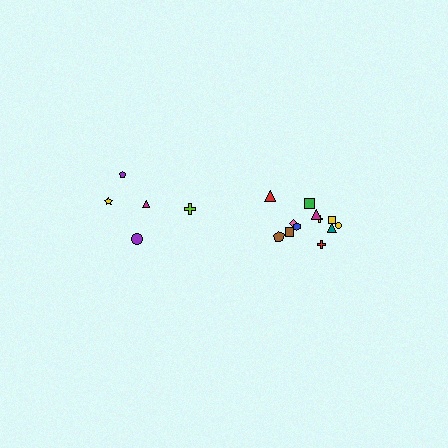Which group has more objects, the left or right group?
The right group.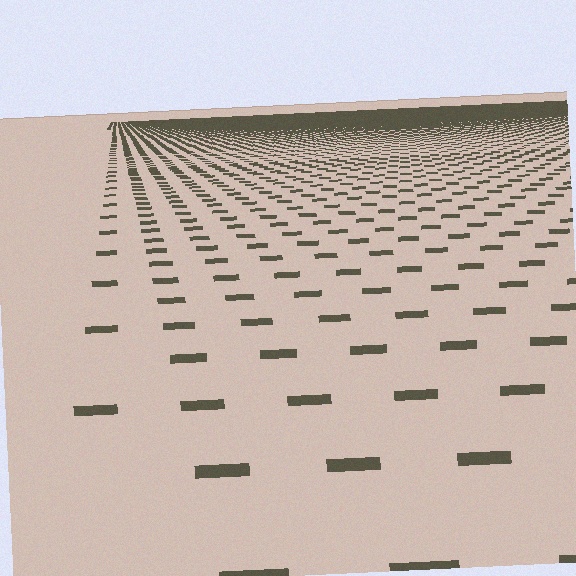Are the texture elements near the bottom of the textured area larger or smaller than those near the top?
Larger. Near the bottom, elements are closer to the viewer and appear at a bigger on-screen size.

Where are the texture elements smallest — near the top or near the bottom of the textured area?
Near the top.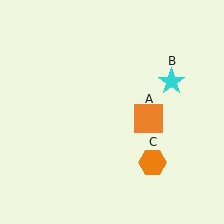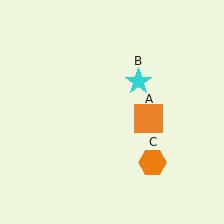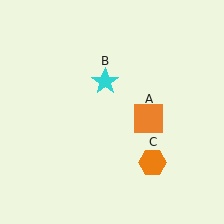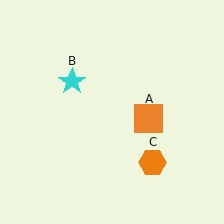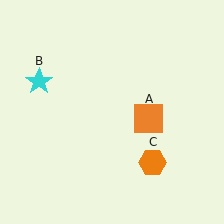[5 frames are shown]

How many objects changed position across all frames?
1 object changed position: cyan star (object B).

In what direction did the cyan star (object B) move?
The cyan star (object B) moved left.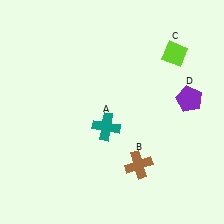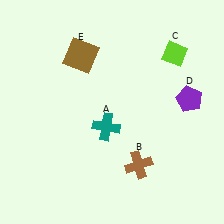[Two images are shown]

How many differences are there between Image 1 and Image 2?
There is 1 difference between the two images.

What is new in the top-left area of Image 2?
A brown square (E) was added in the top-left area of Image 2.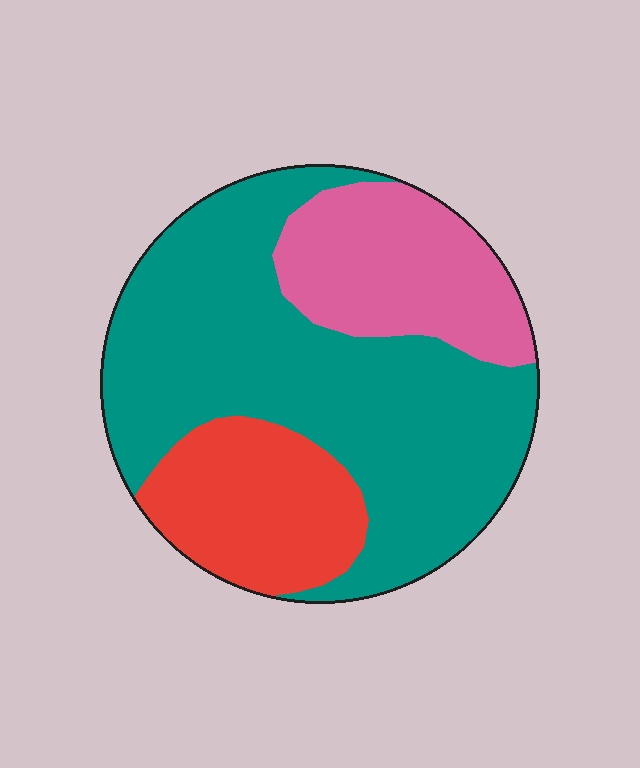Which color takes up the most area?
Teal, at roughly 60%.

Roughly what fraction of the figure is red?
Red covers roughly 20% of the figure.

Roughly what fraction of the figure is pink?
Pink takes up about one fifth (1/5) of the figure.